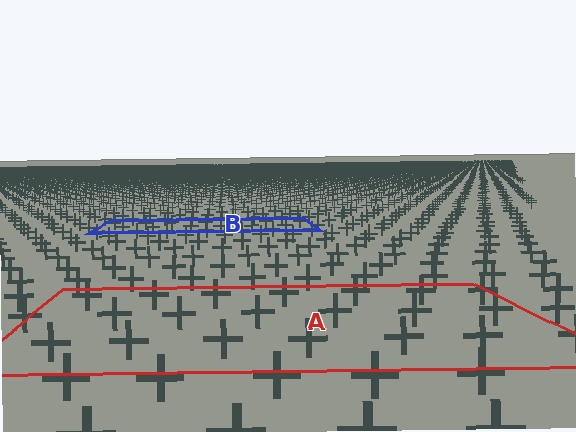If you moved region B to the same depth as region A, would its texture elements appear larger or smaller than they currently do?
They would appear larger. At a closer depth, the same texture elements are projected at a bigger on-screen size.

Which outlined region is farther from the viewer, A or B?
Region B is farther from the viewer — the texture elements inside it appear smaller and more densely packed.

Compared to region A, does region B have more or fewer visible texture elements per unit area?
Region B has more texture elements per unit area — they are packed more densely because it is farther away.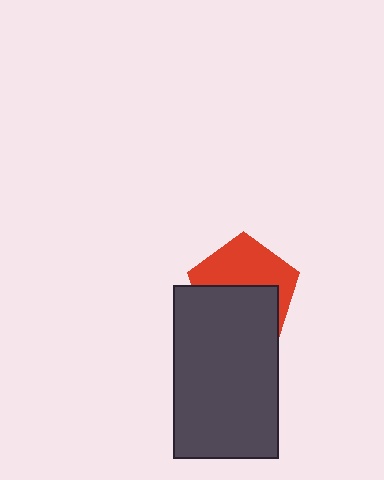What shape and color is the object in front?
The object in front is a dark gray rectangle.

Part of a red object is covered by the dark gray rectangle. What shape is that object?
It is a pentagon.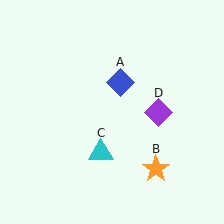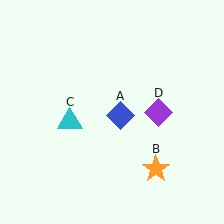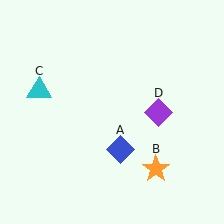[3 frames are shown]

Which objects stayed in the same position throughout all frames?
Orange star (object B) and purple diamond (object D) remained stationary.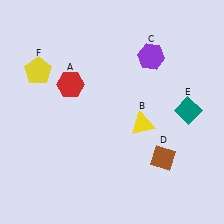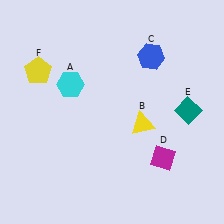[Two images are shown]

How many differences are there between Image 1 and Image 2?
There are 3 differences between the two images.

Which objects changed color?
A changed from red to cyan. C changed from purple to blue. D changed from brown to magenta.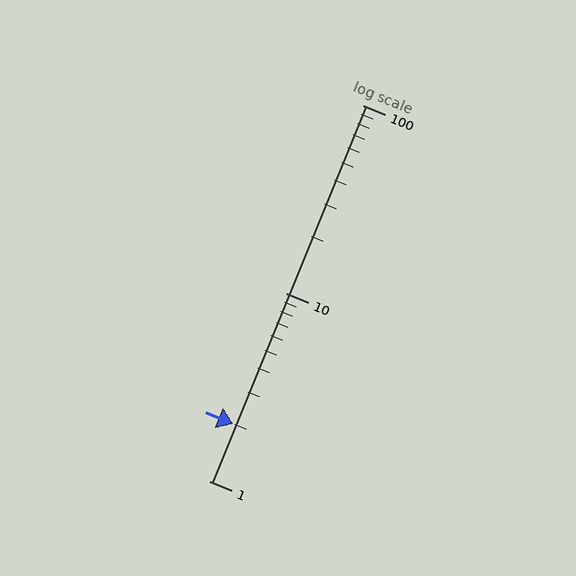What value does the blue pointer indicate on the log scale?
The pointer indicates approximately 2.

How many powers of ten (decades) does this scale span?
The scale spans 2 decades, from 1 to 100.